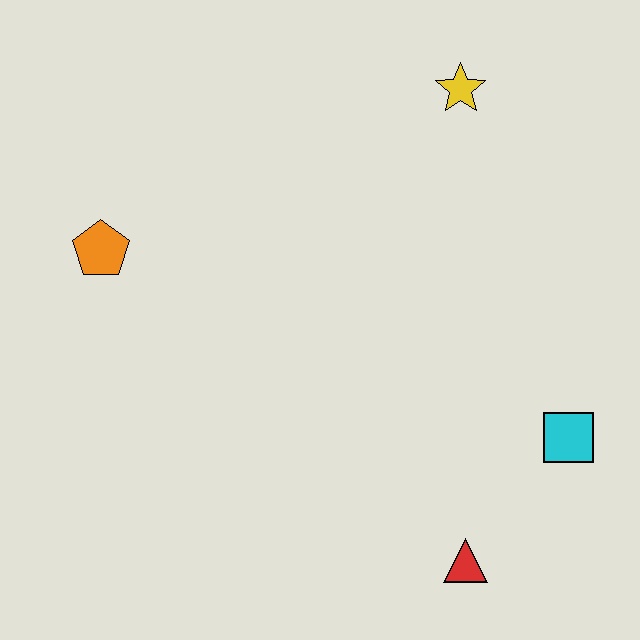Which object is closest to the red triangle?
The cyan square is closest to the red triangle.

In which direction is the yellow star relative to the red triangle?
The yellow star is above the red triangle.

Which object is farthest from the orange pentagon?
The cyan square is farthest from the orange pentagon.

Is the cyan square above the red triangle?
Yes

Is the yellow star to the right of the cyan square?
No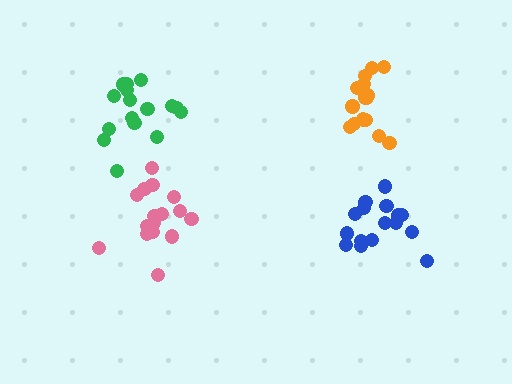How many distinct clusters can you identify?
There are 4 distinct clusters.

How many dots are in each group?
Group 1: 17 dots, Group 2: 16 dots, Group 3: 16 dots, Group 4: 15 dots (64 total).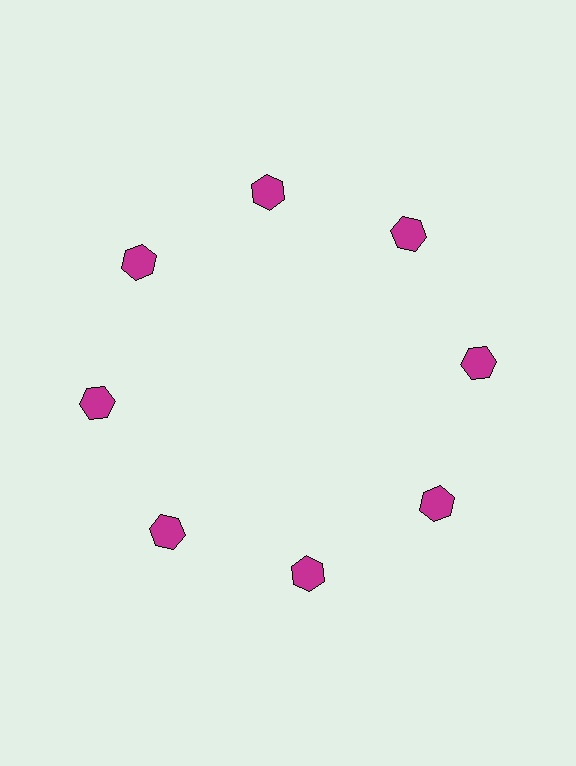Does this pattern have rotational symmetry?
Yes, this pattern has 8-fold rotational symmetry. It looks the same after rotating 45 degrees around the center.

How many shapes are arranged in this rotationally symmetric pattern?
There are 8 shapes, arranged in 8 groups of 1.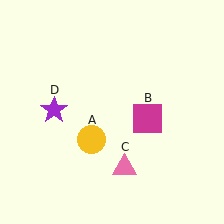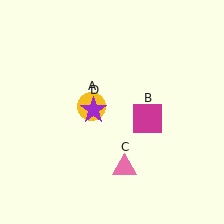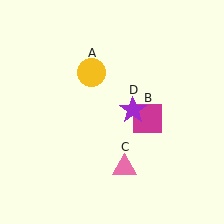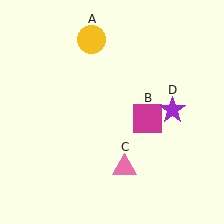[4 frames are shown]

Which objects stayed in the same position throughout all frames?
Magenta square (object B) and pink triangle (object C) remained stationary.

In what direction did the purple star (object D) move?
The purple star (object D) moved right.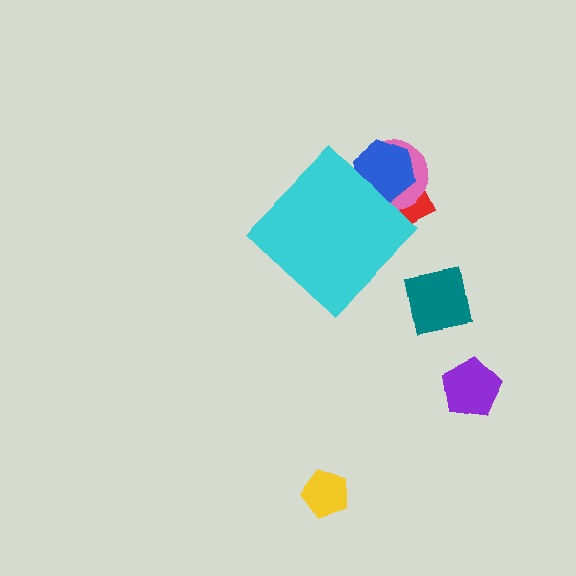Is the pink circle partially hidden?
Yes, the pink circle is partially hidden behind the cyan diamond.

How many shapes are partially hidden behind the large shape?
3 shapes are partially hidden.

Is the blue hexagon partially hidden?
Yes, the blue hexagon is partially hidden behind the cyan diamond.